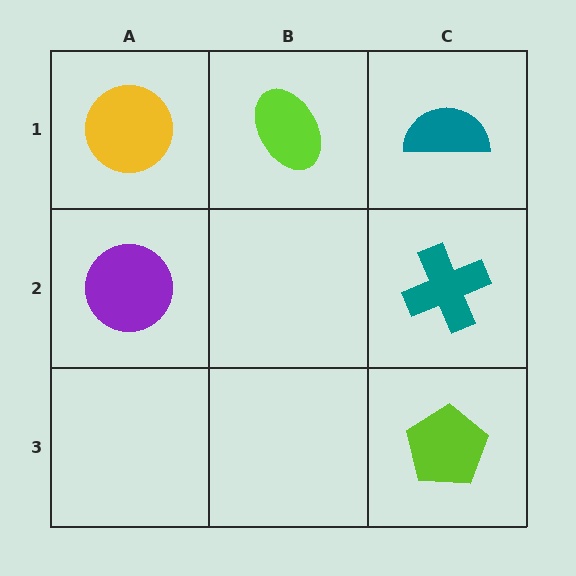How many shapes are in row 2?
2 shapes.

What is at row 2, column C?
A teal cross.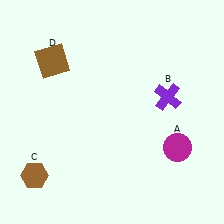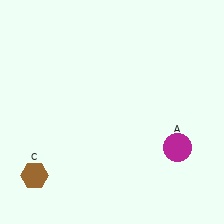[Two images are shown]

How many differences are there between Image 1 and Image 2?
There are 2 differences between the two images.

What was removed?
The brown square (D), the purple cross (B) were removed in Image 2.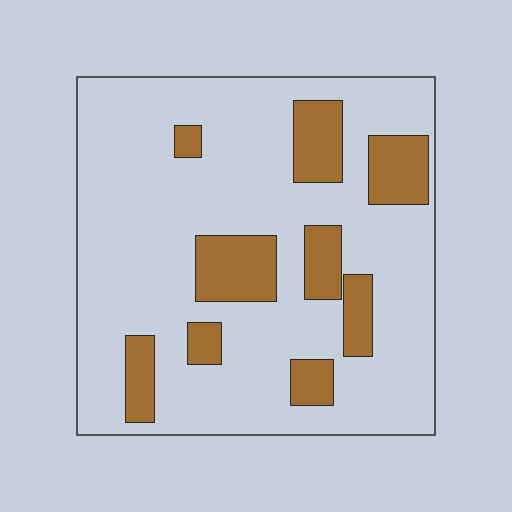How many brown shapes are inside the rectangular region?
9.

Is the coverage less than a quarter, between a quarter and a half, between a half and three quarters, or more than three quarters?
Less than a quarter.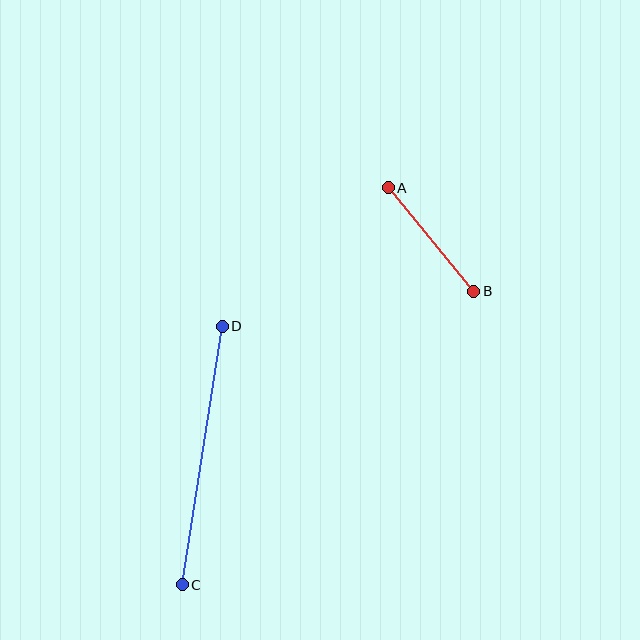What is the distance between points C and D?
The distance is approximately 262 pixels.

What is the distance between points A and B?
The distance is approximately 135 pixels.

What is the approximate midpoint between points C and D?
The midpoint is at approximately (202, 455) pixels.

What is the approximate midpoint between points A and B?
The midpoint is at approximately (431, 239) pixels.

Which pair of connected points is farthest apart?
Points C and D are farthest apart.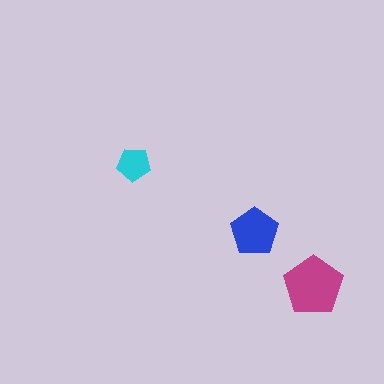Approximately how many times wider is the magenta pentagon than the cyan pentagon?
About 2 times wider.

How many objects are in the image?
There are 3 objects in the image.